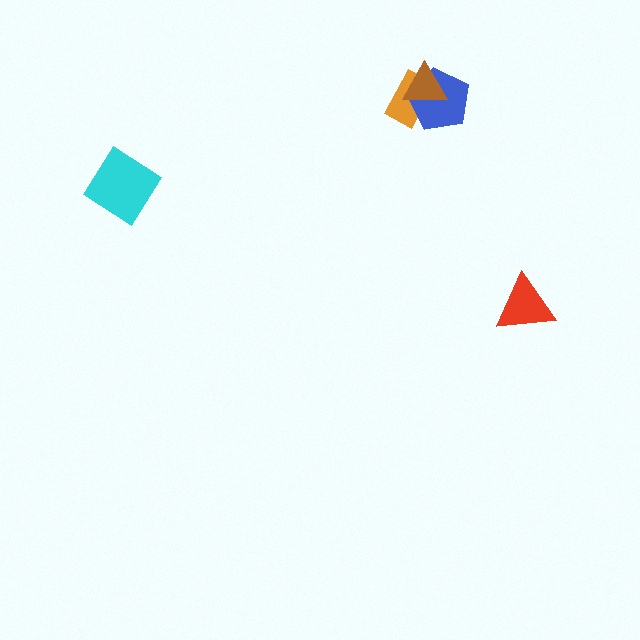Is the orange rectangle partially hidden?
Yes, it is partially covered by another shape.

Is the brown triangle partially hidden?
No, no other shape covers it.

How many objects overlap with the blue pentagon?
2 objects overlap with the blue pentagon.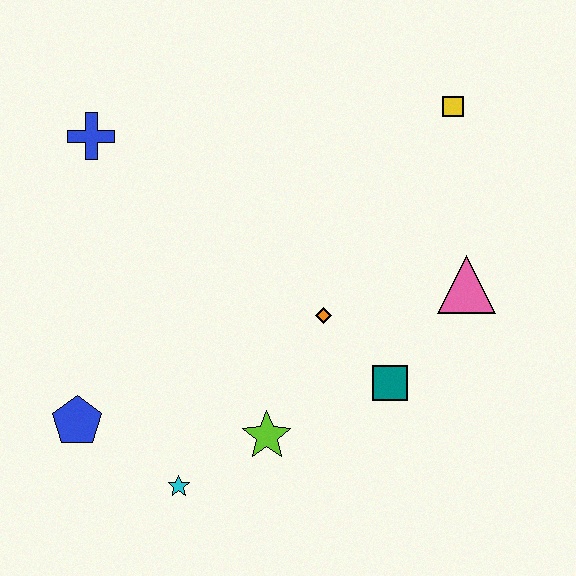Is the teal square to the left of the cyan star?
No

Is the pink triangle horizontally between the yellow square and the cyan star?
No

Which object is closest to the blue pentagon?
The cyan star is closest to the blue pentagon.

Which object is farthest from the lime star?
The yellow square is farthest from the lime star.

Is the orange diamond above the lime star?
Yes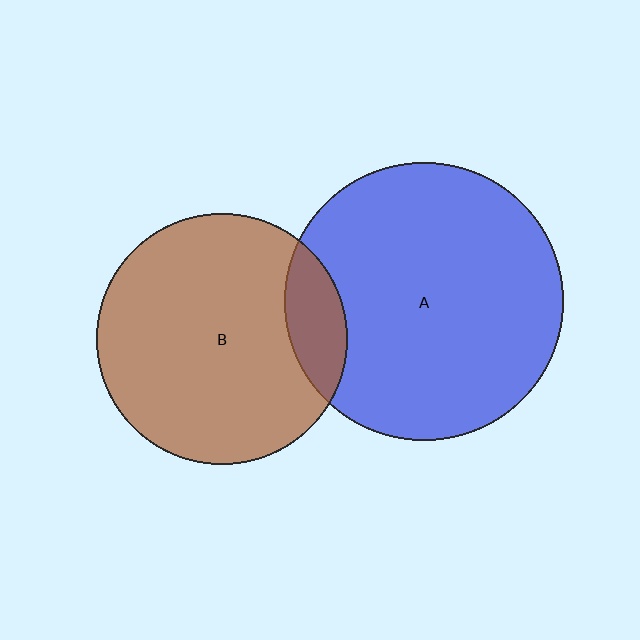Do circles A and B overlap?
Yes.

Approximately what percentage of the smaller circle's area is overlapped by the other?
Approximately 15%.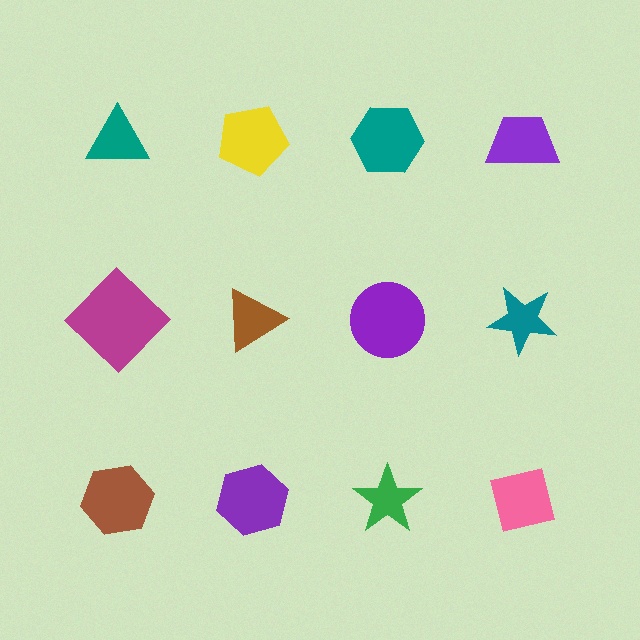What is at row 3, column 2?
A purple hexagon.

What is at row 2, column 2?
A brown triangle.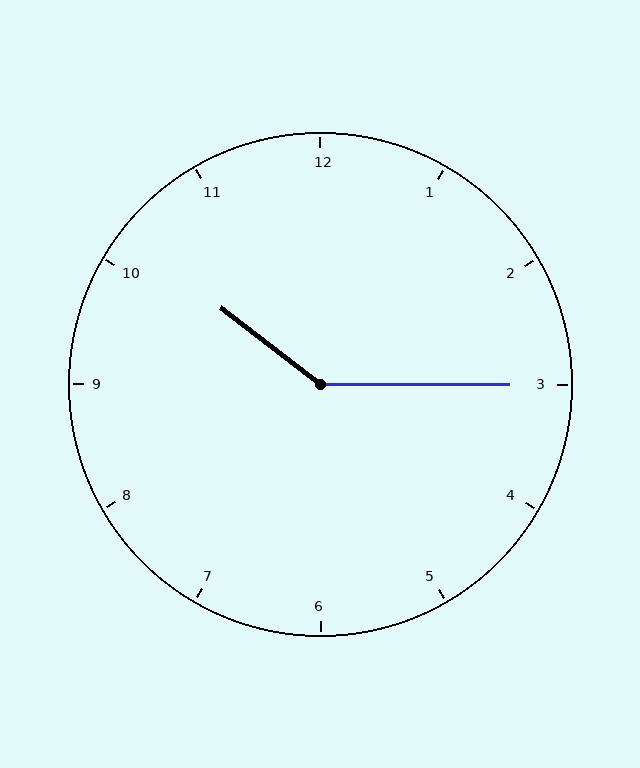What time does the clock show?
10:15.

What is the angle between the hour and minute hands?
Approximately 142 degrees.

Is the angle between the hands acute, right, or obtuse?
It is obtuse.